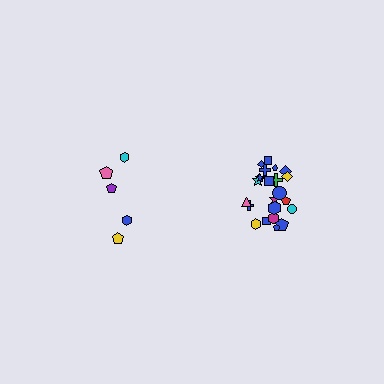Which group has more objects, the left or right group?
The right group.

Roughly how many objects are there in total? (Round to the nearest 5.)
Roughly 25 objects in total.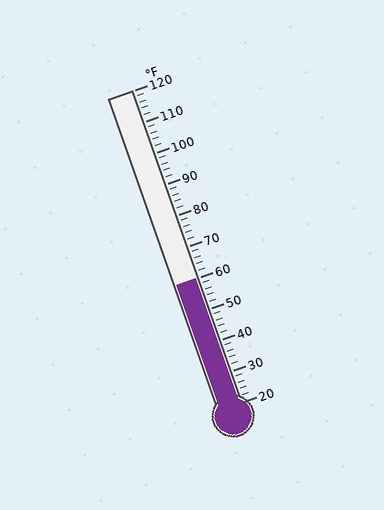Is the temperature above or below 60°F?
The temperature is at 60°F.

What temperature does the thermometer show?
The thermometer shows approximately 60°F.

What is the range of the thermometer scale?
The thermometer scale ranges from 20°F to 120°F.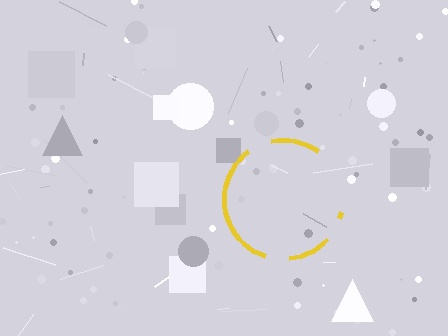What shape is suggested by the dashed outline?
The dashed outline suggests a circle.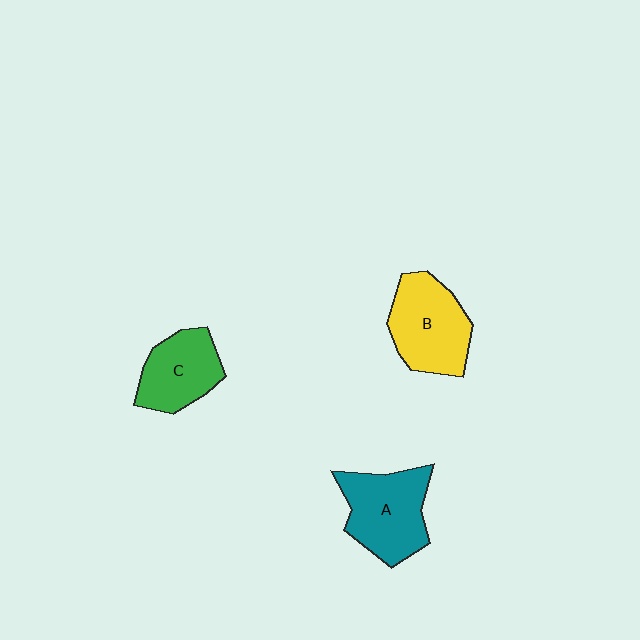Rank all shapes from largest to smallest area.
From largest to smallest: A (teal), B (yellow), C (green).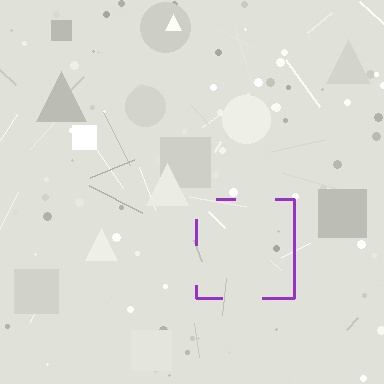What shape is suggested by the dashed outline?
The dashed outline suggests a square.